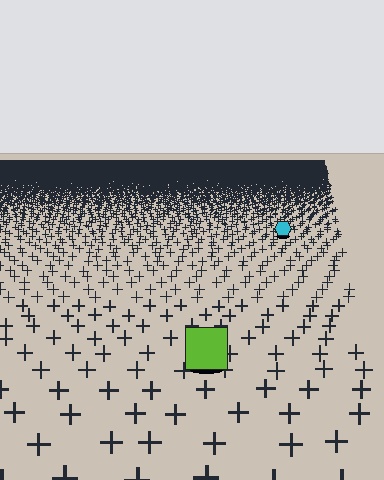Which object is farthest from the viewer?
The cyan hexagon is farthest from the viewer. It appears smaller and the ground texture around it is denser.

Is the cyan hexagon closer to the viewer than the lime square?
No. The lime square is closer — you can tell from the texture gradient: the ground texture is coarser near it.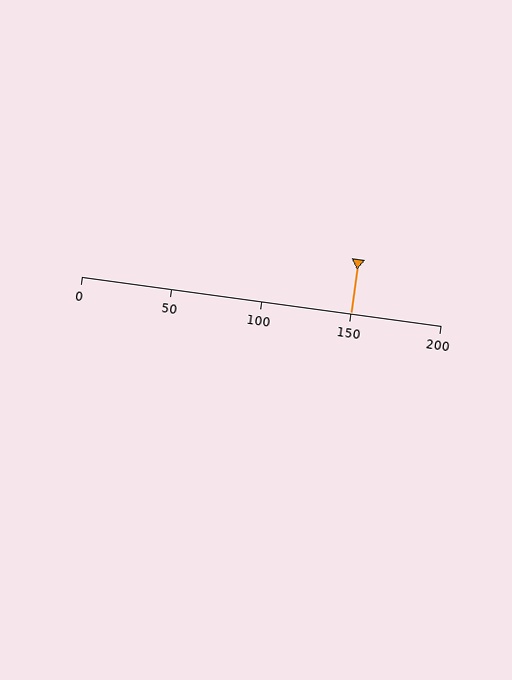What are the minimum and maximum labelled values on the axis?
The axis runs from 0 to 200.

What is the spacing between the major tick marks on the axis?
The major ticks are spaced 50 apart.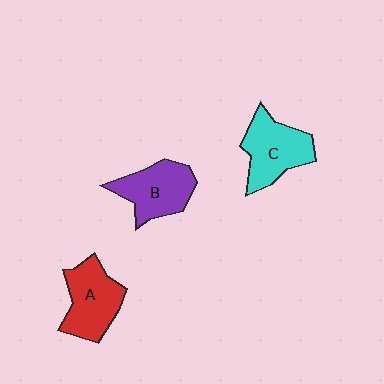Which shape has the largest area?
Shape C (cyan).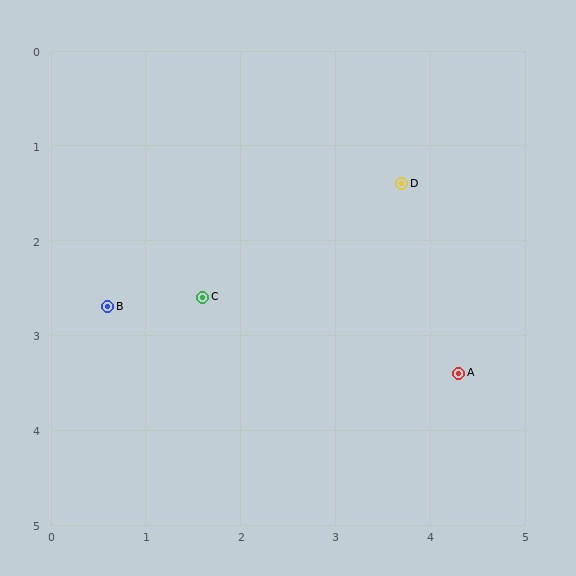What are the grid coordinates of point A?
Point A is at approximately (4.3, 3.4).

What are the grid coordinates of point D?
Point D is at approximately (3.7, 1.4).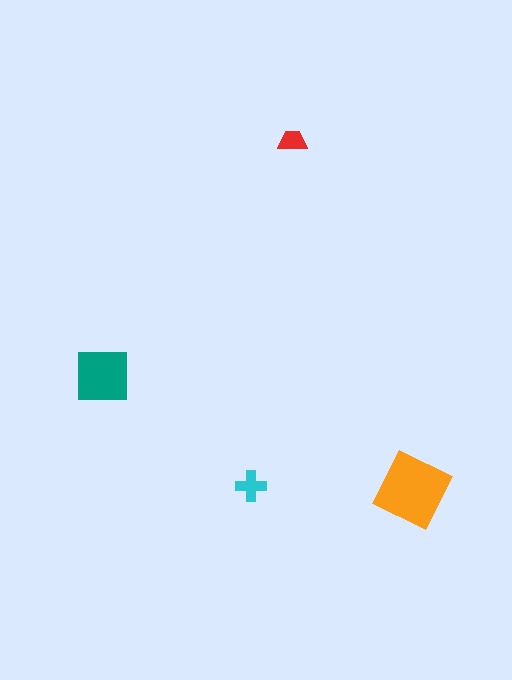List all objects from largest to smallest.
The orange diamond, the teal square, the cyan cross, the red trapezoid.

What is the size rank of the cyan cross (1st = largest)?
3rd.